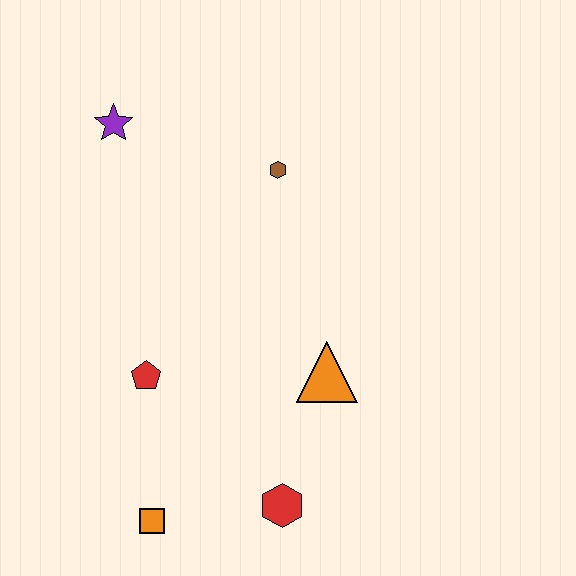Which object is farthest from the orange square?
The purple star is farthest from the orange square.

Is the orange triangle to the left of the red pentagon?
No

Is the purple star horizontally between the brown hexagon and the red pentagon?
No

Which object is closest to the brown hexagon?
The purple star is closest to the brown hexagon.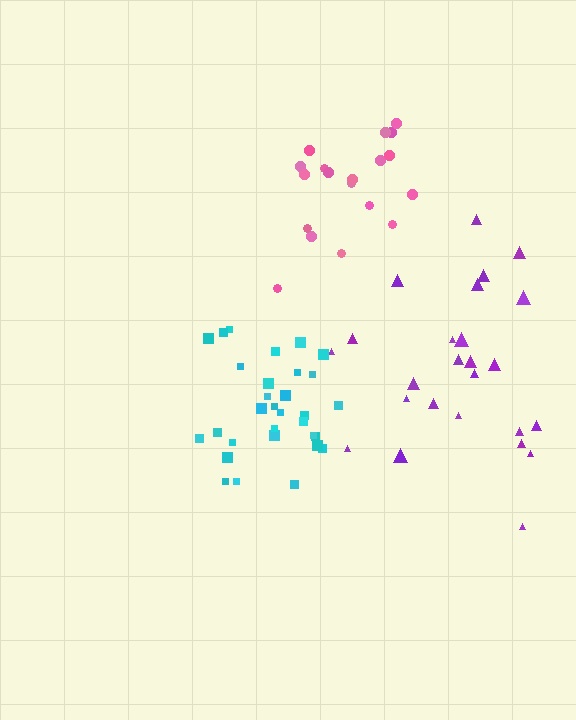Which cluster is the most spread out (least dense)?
Purple.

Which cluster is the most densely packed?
Cyan.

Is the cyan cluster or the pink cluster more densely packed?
Cyan.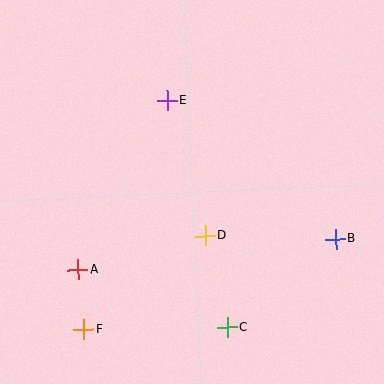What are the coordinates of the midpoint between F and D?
The midpoint between F and D is at (145, 283).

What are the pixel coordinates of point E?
Point E is at (167, 101).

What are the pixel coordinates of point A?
Point A is at (78, 270).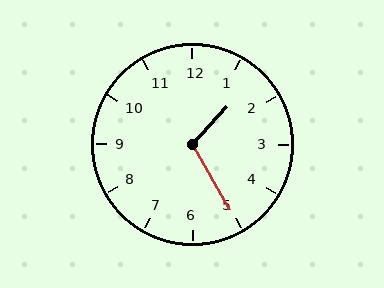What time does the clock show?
1:25.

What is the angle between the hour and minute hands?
Approximately 108 degrees.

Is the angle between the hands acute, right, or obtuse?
It is obtuse.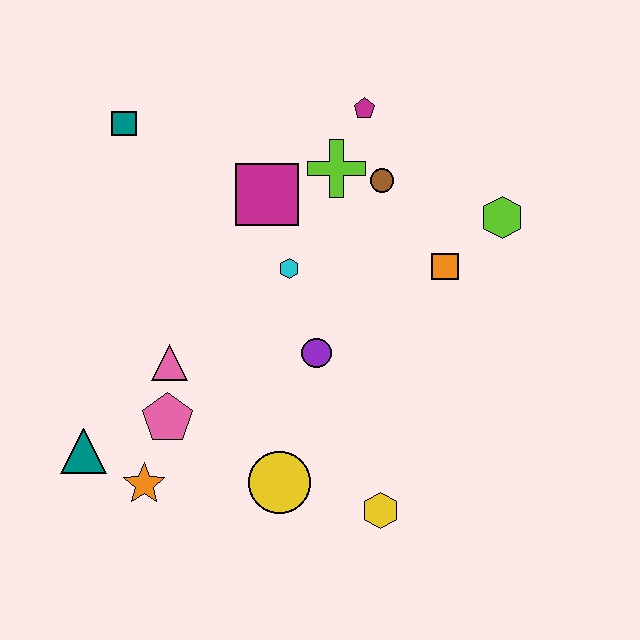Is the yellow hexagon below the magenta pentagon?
Yes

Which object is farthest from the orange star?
The lime hexagon is farthest from the orange star.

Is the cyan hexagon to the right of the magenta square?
Yes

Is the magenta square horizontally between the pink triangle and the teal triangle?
No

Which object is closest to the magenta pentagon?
The lime cross is closest to the magenta pentagon.